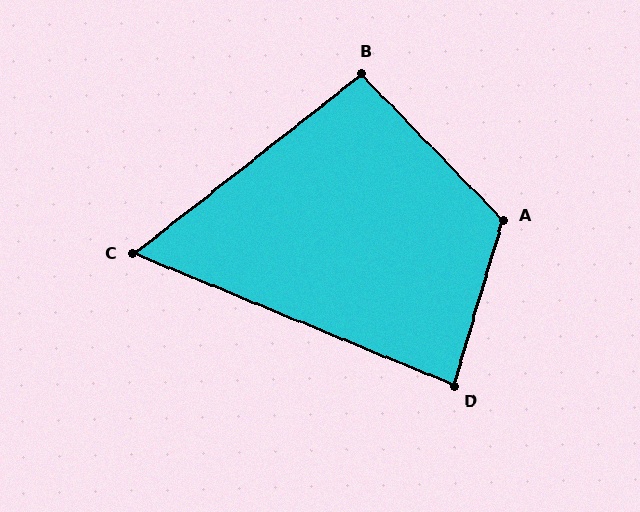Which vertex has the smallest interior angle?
C, at approximately 61 degrees.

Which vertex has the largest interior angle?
A, at approximately 119 degrees.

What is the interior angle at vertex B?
Approximately 96 degrees (obtuse).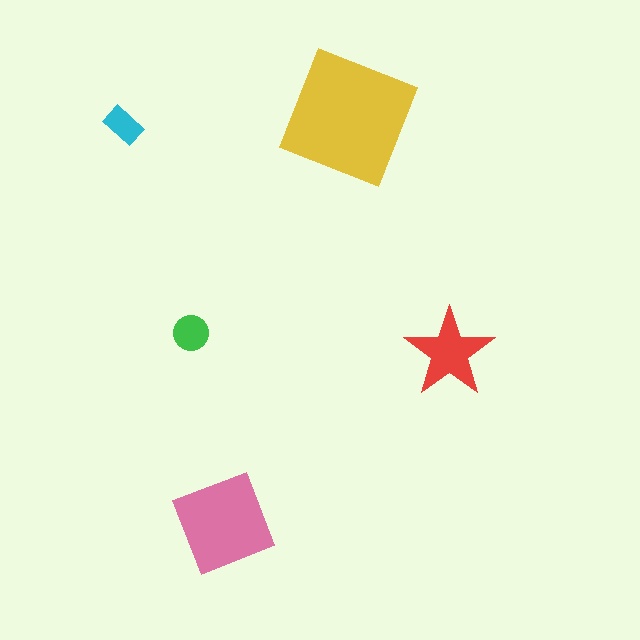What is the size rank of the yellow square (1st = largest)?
1st.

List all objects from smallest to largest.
The cyan rectangle, the green circle, the red star, the pink diamond, the yellow square.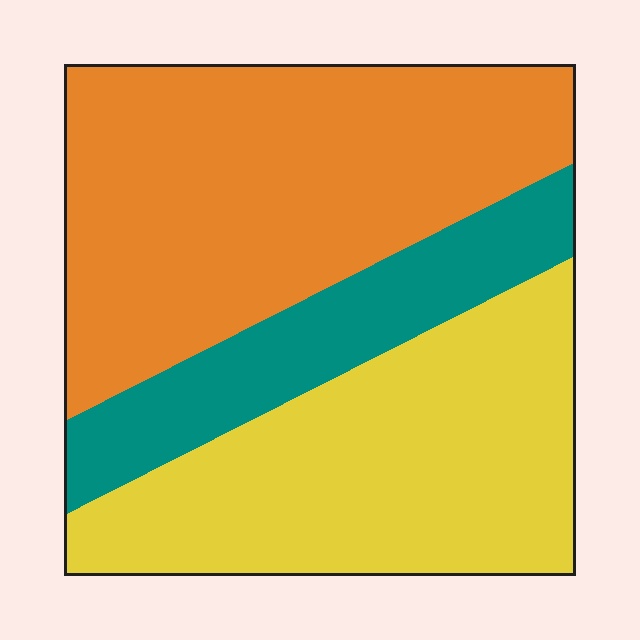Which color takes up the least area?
Teal, at roughly 20%.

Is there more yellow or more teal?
Yellow.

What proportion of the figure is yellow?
Yellow takes up about three eighths (3/8) of the figure.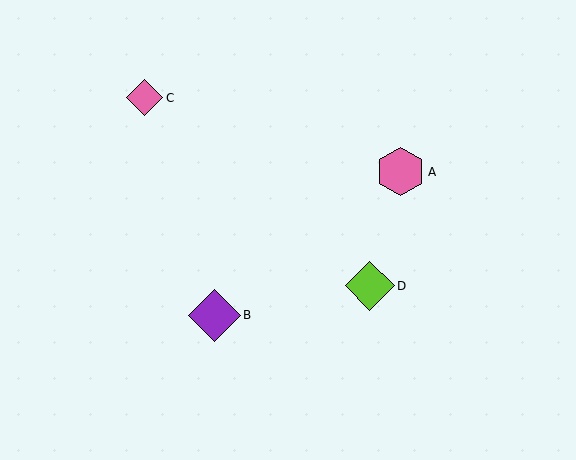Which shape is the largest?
The purple diamond (labeled B) is the largest.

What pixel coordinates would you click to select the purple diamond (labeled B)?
Click at (214, 315) to select the purple diamond B.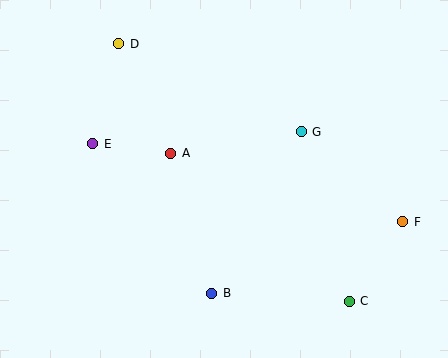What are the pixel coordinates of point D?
Point D is at (119, 44).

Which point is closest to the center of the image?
Point A at (171, 153) is closest to the center.